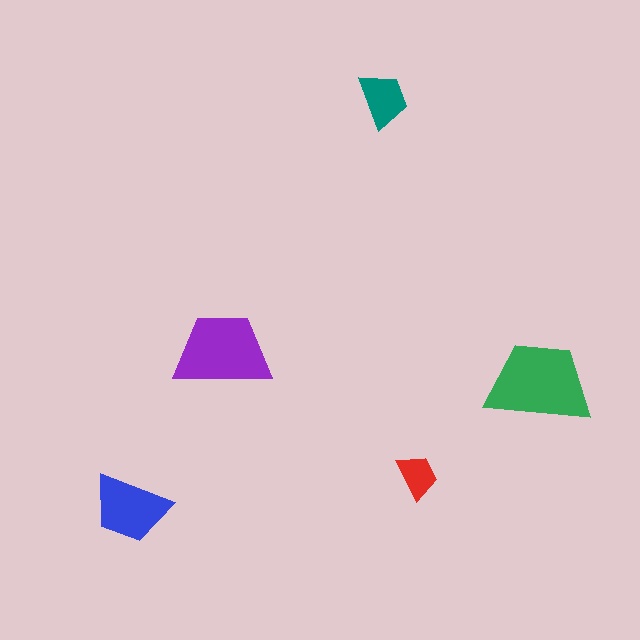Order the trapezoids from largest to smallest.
the green one, the purple one, the blue one, the teal one, the red one.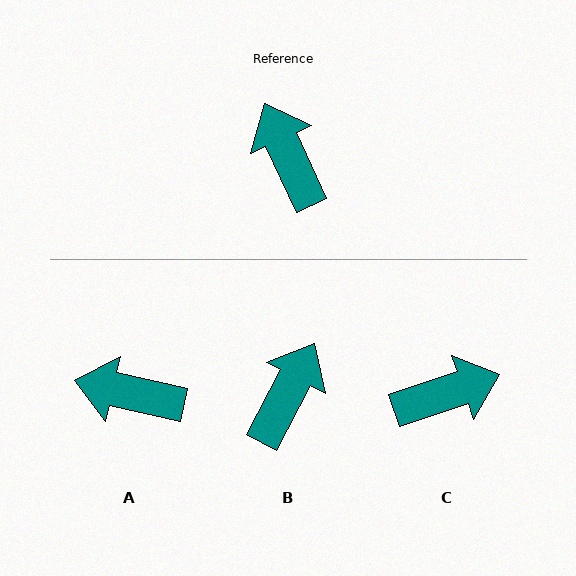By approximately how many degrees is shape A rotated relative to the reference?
Approximately 53 degrees counter-clockwise.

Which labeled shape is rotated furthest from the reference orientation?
C, about 96 degrees away.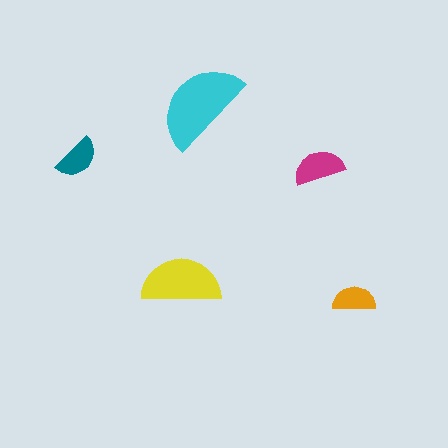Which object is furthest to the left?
The teal semicircle is leftmost.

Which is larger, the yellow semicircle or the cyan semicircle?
The cyan one.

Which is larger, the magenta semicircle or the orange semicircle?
The magenta one.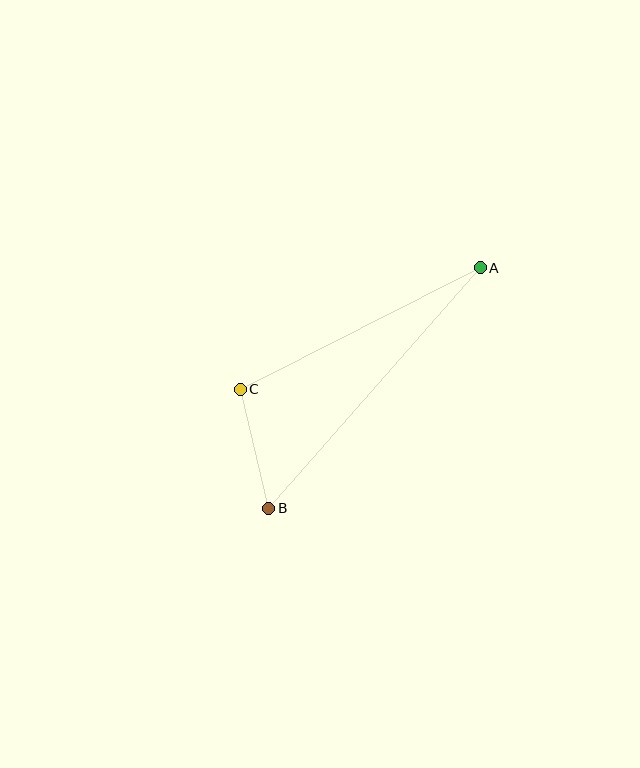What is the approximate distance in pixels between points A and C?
The distance between A and C is approximately 269 pixels.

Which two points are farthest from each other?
Points A and B are farthest from each other.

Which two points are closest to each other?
Points B and C are closest to each other.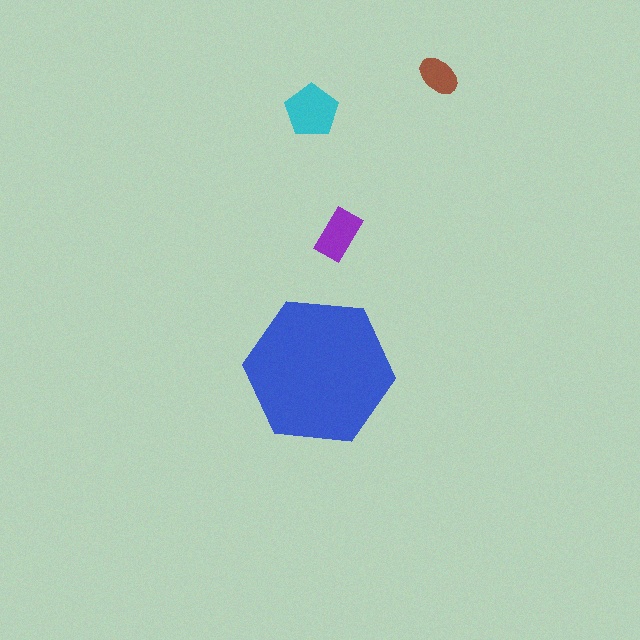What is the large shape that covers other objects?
A blue hexagon.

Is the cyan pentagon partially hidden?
No, the cyan pentagon is fully visible.